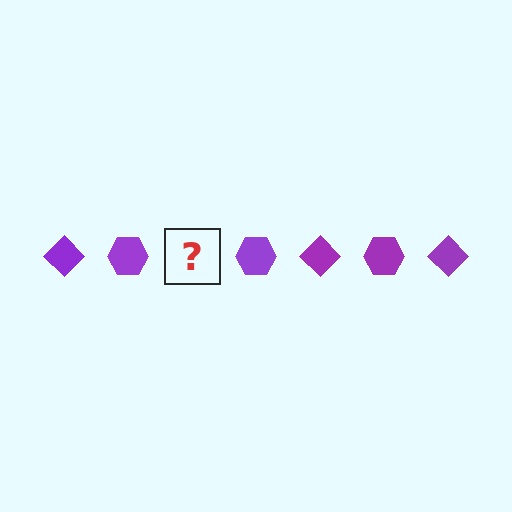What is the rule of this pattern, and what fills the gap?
The rule is that the pattern cycles through diamond, hexagon shapes in purple. The gap should be filled with a purple diamond.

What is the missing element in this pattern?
The missing element is a purple diamond.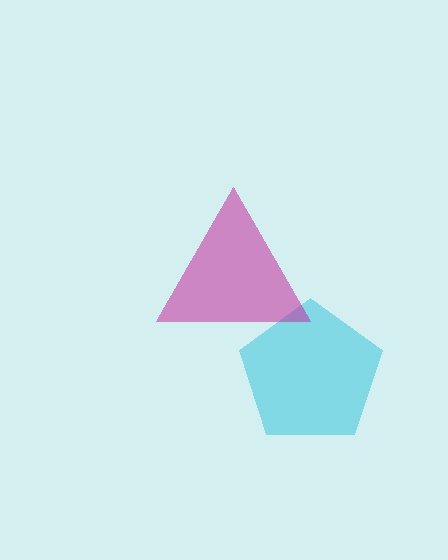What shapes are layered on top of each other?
The layered shapes are: a cyan pentagon, a magenta triangle.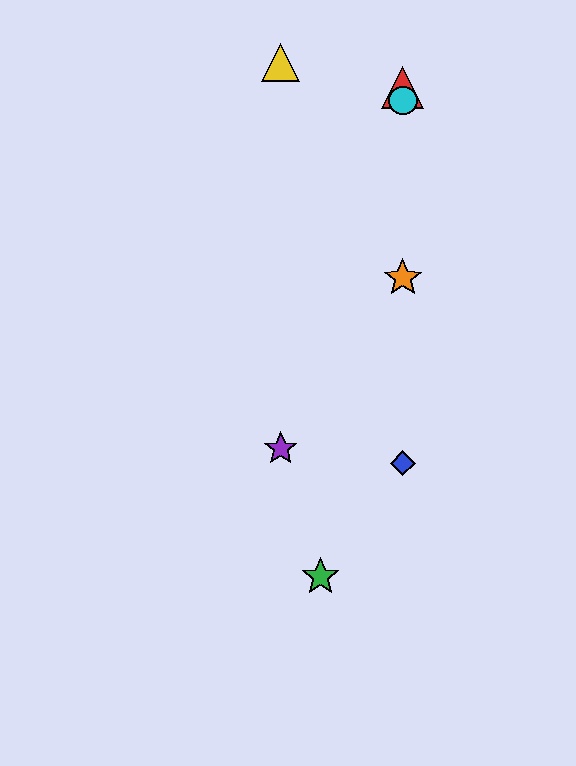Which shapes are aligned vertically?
The red triangle, the blue diamond, the orange star, the cyan circle are aligned vertically.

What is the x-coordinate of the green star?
The green star is at x≈320.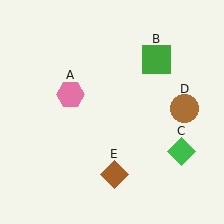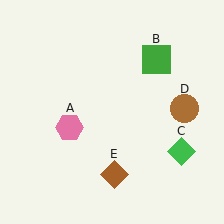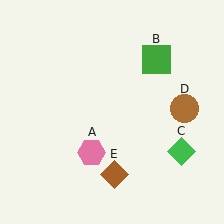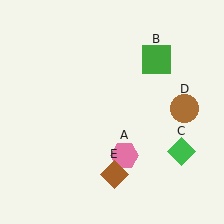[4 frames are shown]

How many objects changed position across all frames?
1 object changed position: pink hexagon (object A).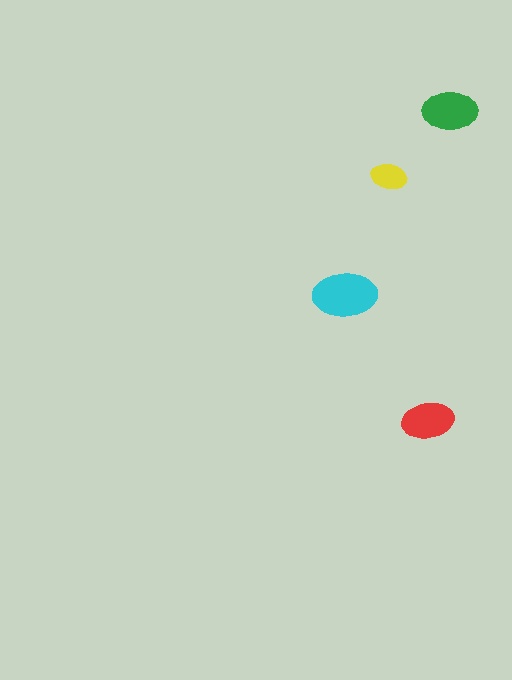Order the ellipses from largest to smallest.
the cyan one, the green one, the red one, the yellow one.